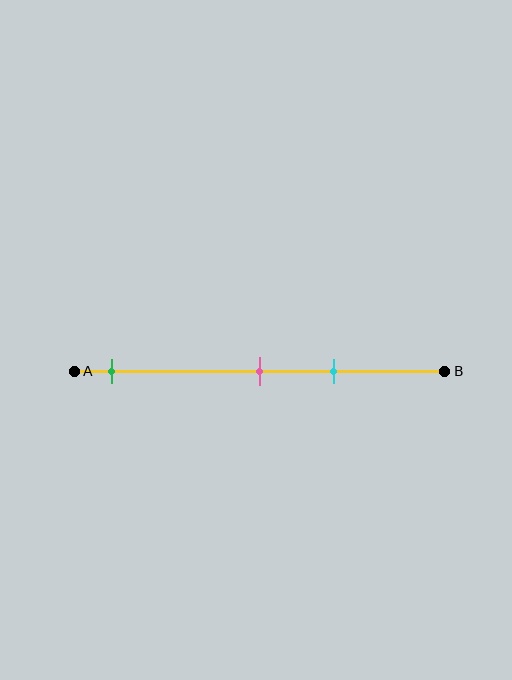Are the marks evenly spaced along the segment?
No, the marks are not evenly spaced.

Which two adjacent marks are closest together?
The pink and cyan marks are the closest adjacent pair.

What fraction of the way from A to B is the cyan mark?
The cyan mark is approximately 70% (0.7) of the way from A to B.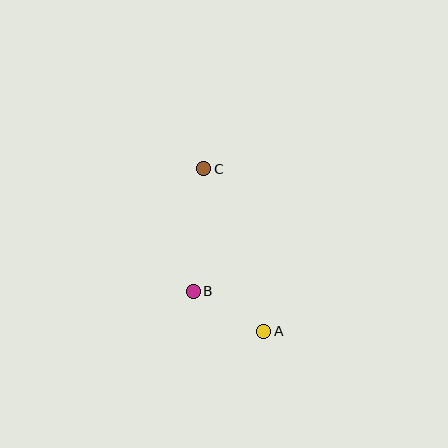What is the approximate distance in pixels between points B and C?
The distance between B and C is approximately 123 pixels.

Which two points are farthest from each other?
Points A and C are farthest from each other.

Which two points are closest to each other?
Points A and B are closest to each other.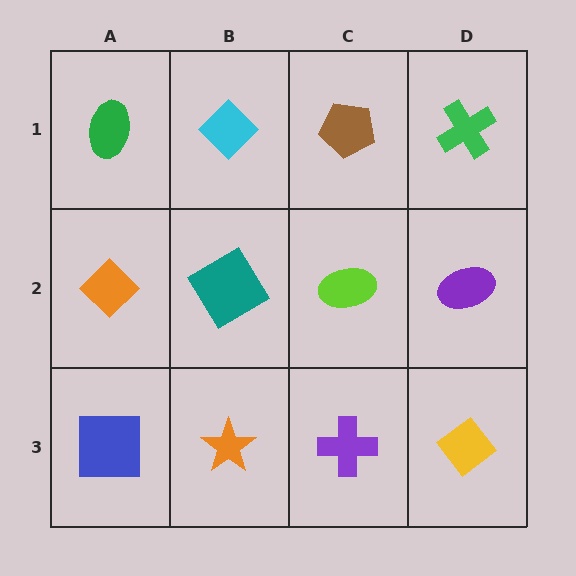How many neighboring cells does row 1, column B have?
3.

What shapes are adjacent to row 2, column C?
A brown pentagon (row 1, column C), a purple cross (row 3, column C), a teal diamond (row 2, column B), a purple ellipse (row 2, column D).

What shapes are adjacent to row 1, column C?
A lime ellipse (row 2, column C), a cyan diamond (row 1, column B), a green cross (row 1, column D).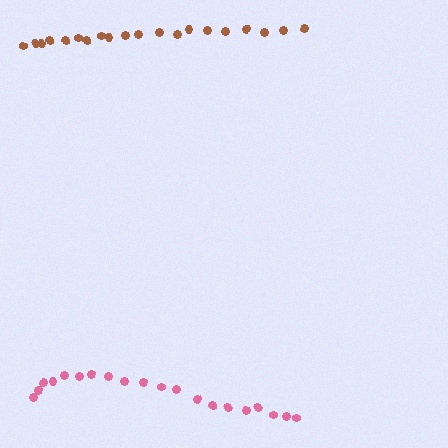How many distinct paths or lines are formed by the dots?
There are 2 distinct paths.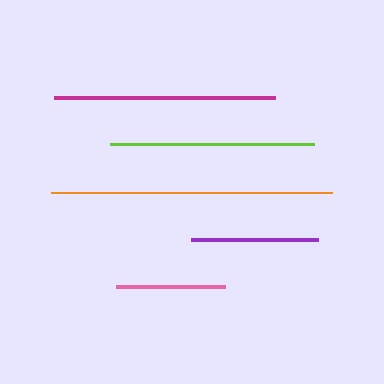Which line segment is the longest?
The orange line is the longest at approximately 281 pixels.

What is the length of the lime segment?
The lime segment is approximately 204 pixels long.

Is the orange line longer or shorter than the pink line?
The orange line is longer than the pink line.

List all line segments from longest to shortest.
From longest to shortest: orange, magenta, lime, purple, pink.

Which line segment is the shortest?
The pink line is the shortest at approximately 109 pixels.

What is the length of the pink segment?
The pink segment is approximately 109 pixels long.